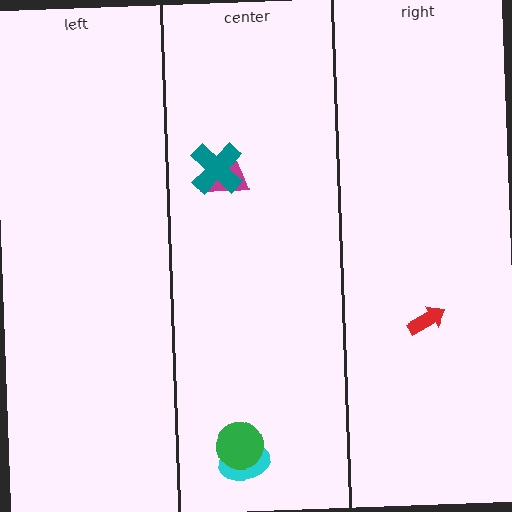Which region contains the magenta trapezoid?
The center region.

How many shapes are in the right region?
1.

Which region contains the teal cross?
The center region.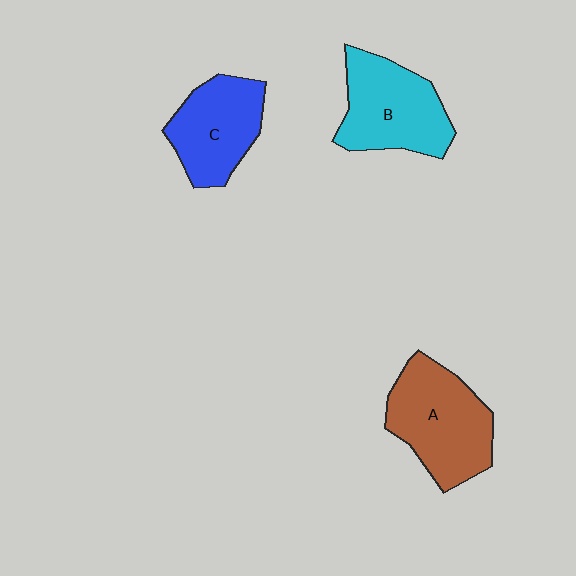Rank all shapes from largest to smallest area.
From largest to smallest: A (brown), B (cyan), C (blue).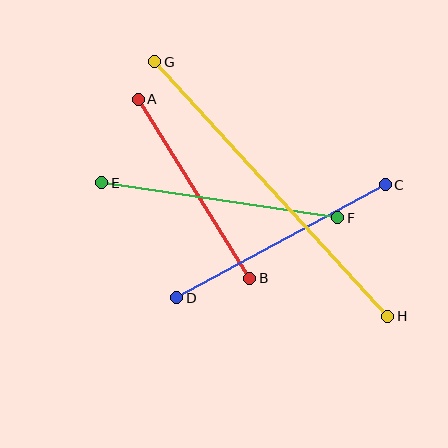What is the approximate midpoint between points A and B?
The midpoint is at approximately (194, 189) pixels.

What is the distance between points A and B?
The distance is approximately 211 pixels.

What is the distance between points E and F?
The distance is approximately 238 pixels.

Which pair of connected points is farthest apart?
Points G and H are farthest apart.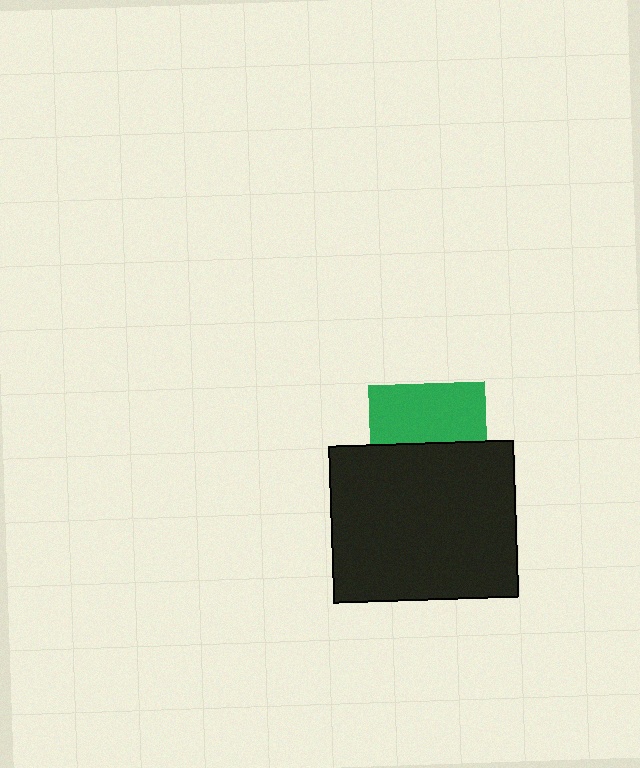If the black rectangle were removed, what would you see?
You would see the complete green square.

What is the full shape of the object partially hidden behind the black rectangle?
The partially hidden object is a green square.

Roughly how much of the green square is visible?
About half of it is visible (roughly 50%).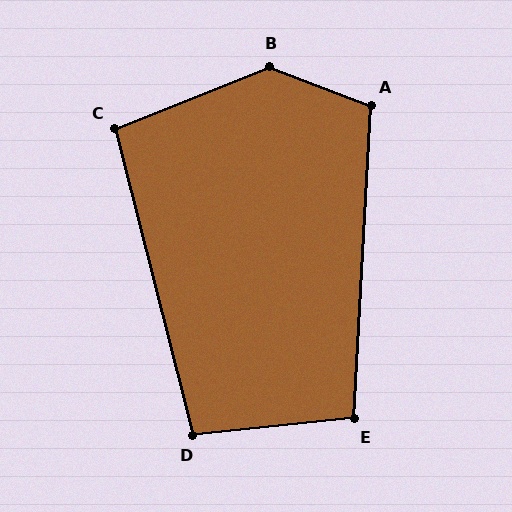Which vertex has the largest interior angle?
B, at approximately 137 degrees.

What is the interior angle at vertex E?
Approximately 99 degrees (obtuse).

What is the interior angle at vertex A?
Approximately 108 degrees (obtuse).